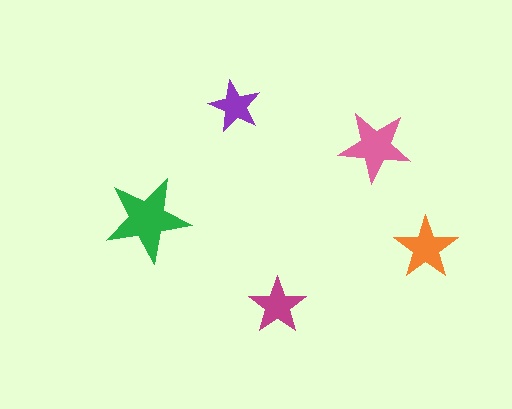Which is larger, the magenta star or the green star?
The green one.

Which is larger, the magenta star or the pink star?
The pink one.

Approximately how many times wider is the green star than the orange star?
About 1.5 times wider.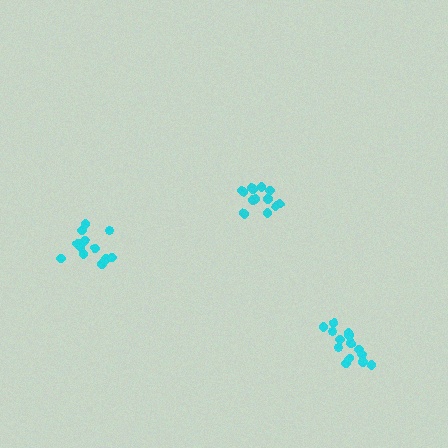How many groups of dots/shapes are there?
There are 3 groups.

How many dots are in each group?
Group 1: 13 dots, Group 2: 14 dots, Group 3: 12 dots (39 total).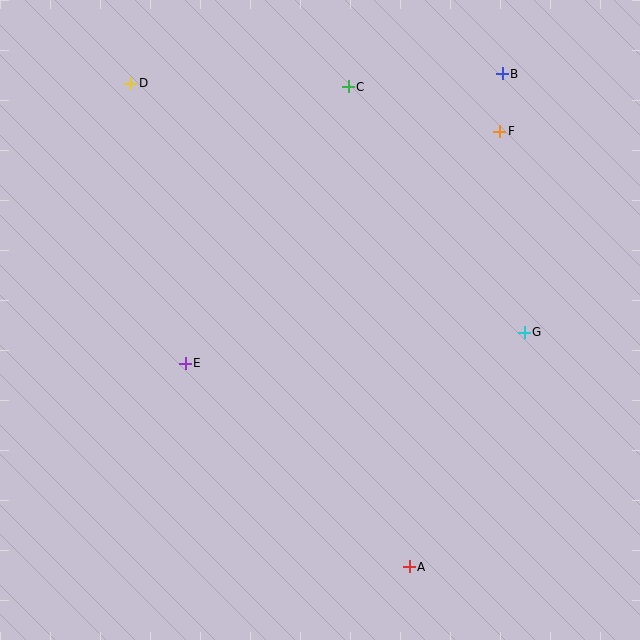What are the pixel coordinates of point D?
Point D is at (131, 83).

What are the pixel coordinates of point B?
Point B is at (502, 74).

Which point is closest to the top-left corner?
Point D is closest to the top-left corner.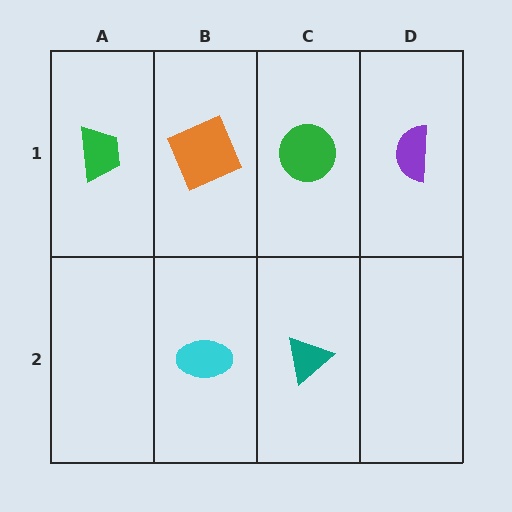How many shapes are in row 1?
4 shapes.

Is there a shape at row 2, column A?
No, that cell is empty.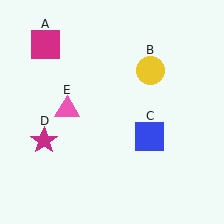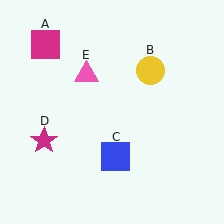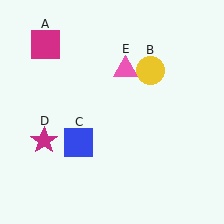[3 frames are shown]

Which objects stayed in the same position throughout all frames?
Magenta square (object A) and yellow circle (object B) and magenta star (object D) remained stationary.